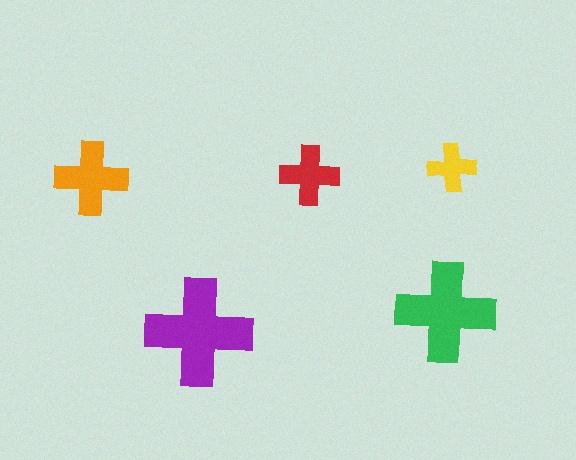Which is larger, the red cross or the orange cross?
The orange one.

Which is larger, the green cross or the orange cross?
The green one.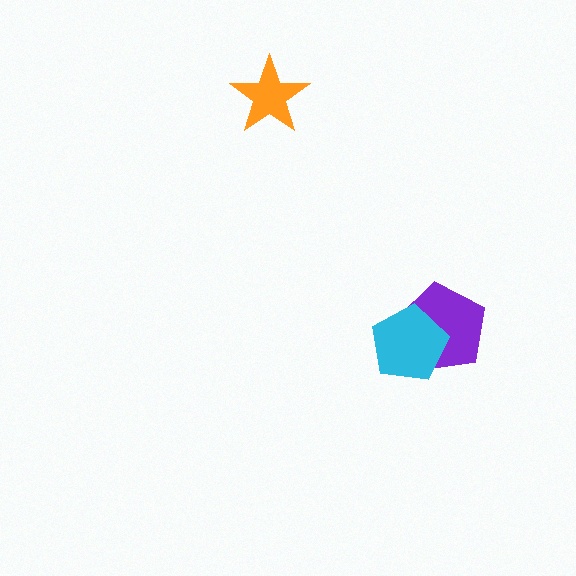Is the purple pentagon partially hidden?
Yes, it is partially covered by another shape.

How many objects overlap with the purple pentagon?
1 object overlaps with the purple pentagon.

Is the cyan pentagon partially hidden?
No, no other shape covers it.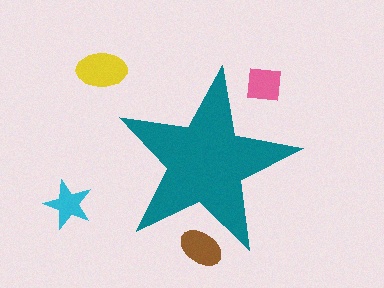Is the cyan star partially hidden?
No, the cyan star is fully visible.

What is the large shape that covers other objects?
A teal star.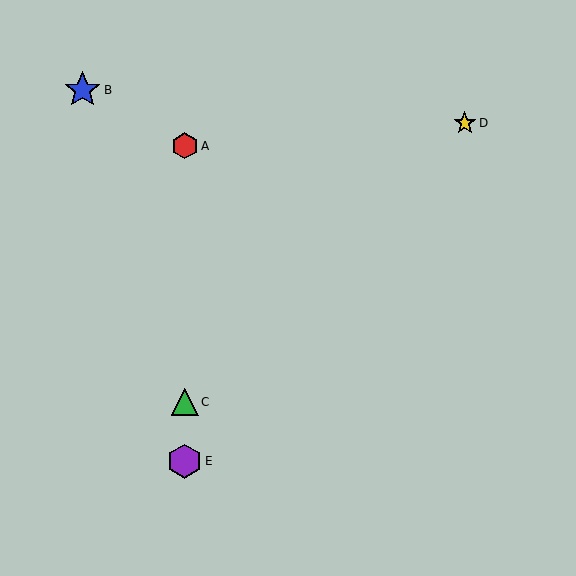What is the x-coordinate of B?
Object B is at x≈83.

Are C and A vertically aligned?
Yes, both are at x≈185.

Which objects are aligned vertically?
Objects A, C, E are aligned vertically.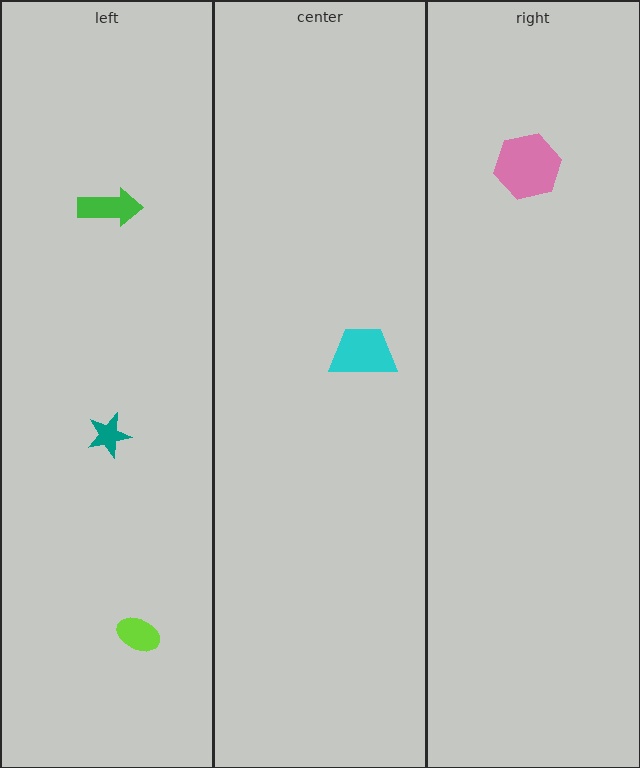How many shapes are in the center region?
1.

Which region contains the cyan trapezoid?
The center region.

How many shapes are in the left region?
3.